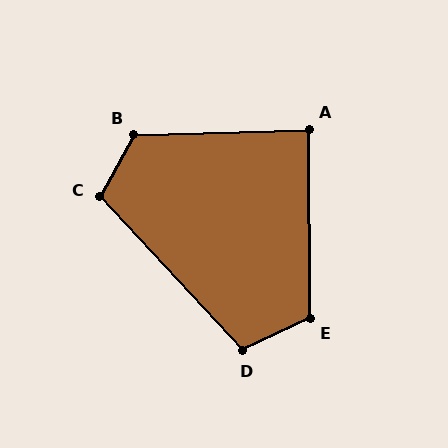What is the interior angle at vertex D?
Approximately 107 degrees (obtuse).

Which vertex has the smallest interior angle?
A, at approximately 89 degrees.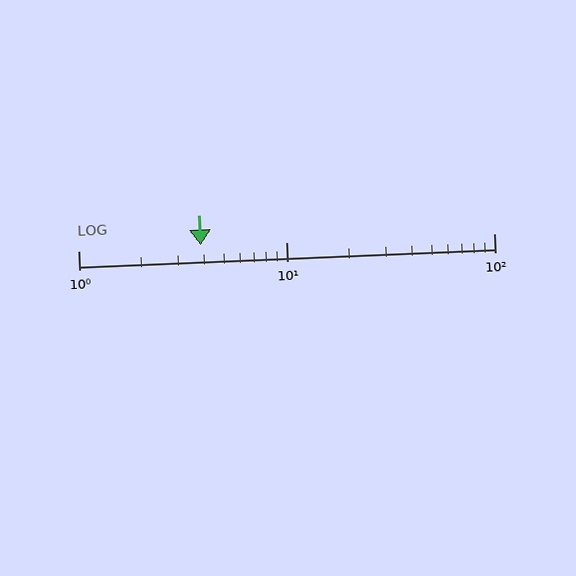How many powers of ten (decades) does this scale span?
The scale spans 2 decades, from 1 to 100.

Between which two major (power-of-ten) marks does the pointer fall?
The pointer is between 1 and 10.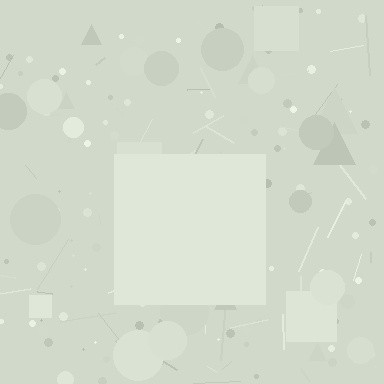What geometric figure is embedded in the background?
A square is embedded in the background.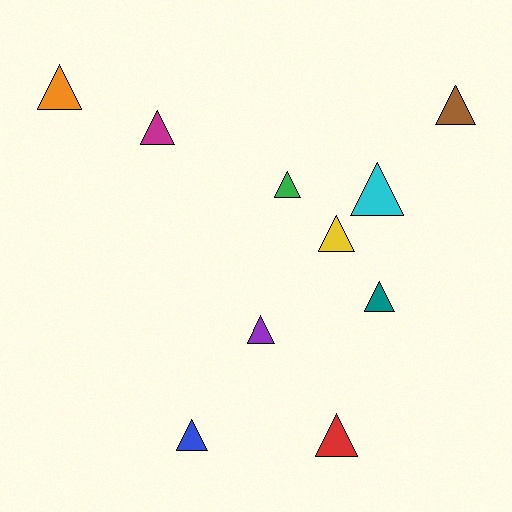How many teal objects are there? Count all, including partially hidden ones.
There is 1 teal object.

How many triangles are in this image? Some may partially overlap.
There are 10 triangles.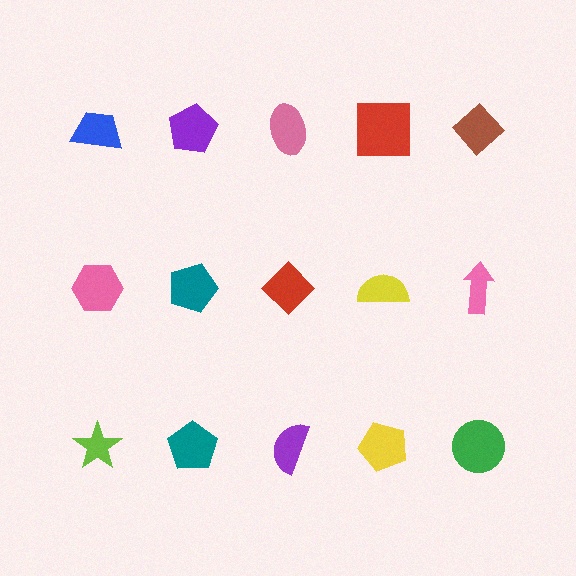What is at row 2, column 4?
A yellow semicircle.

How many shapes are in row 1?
5 shapes.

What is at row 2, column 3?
A red diamond.